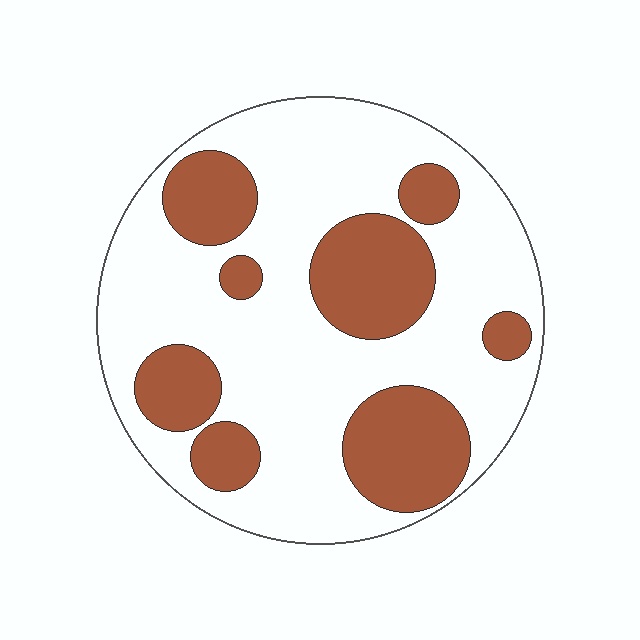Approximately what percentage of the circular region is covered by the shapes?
Approximately 30%.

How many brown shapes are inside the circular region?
8.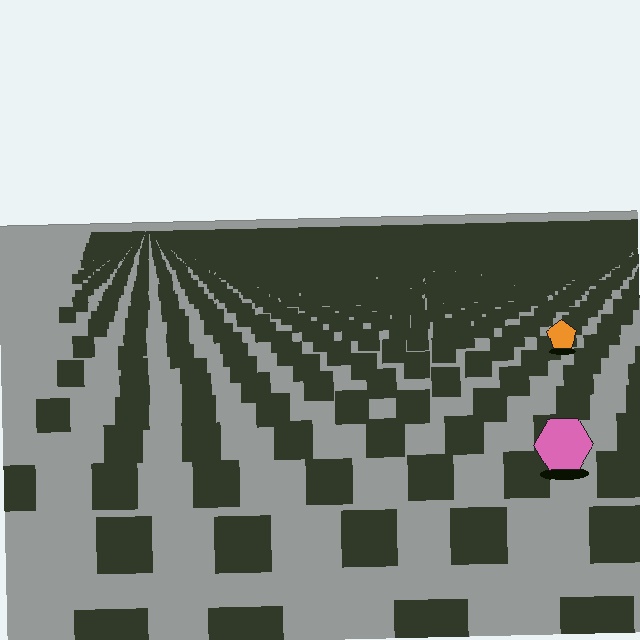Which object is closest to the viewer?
The pink hexagon is closest. The texture marks near it are larger and more spread out.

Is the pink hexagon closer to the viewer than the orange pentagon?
Yes. The pink hexagon is closer — you can tell from the texture gradient: the ground texture is coarser near it.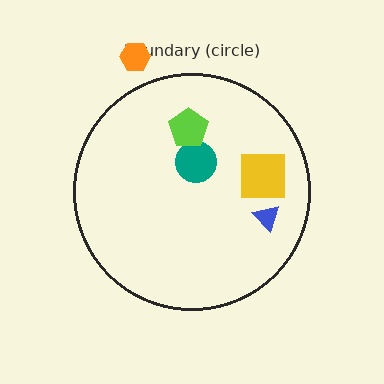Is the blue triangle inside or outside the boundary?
Inside.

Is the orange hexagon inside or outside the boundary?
Outside.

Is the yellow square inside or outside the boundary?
Inside.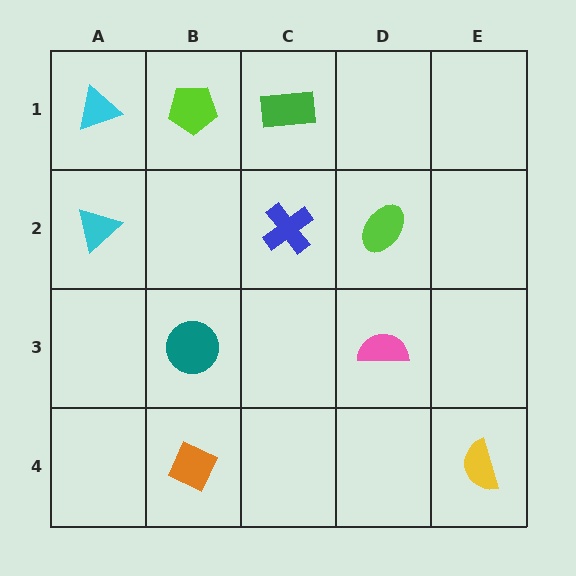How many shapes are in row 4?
2 shapes.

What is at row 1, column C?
A green rectangle.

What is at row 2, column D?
A lime ellipse.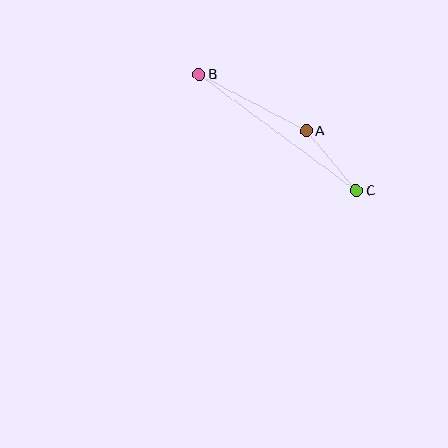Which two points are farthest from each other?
Points B and C are farthest from each other.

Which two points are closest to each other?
Points A and C are closest to each other.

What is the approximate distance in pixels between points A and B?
The distance between A and B is approximately 121 pixels.